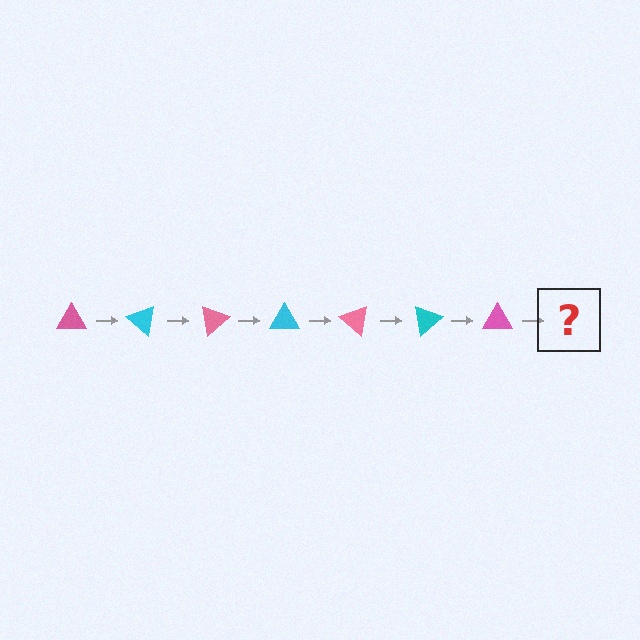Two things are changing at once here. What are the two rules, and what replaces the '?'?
The two rules are that it rotates 40 degrees each step and the color cycles through pink and cyan. The '?' should be a cyan triangle, rotated 280 degrees from the start.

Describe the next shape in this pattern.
It should be a cyan triangle, rotated 280 degrees from the start.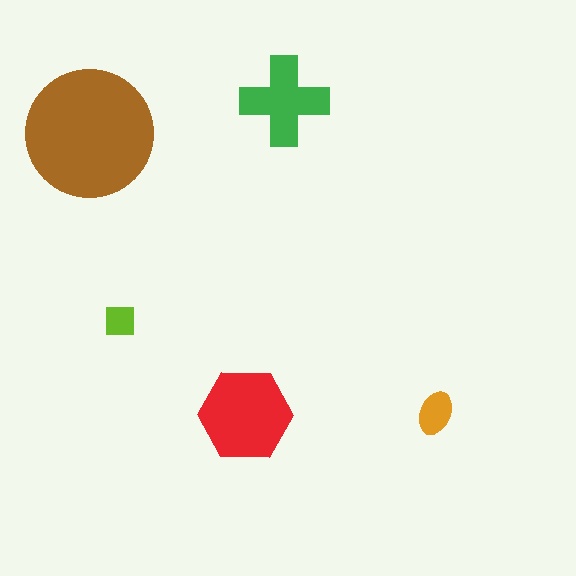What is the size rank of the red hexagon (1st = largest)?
2nd.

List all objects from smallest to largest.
The lime square, the orange ellipse, the green cross, the red hexagon, the brown circle.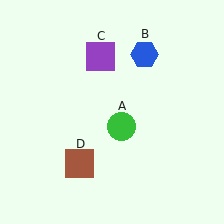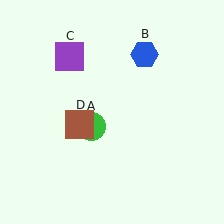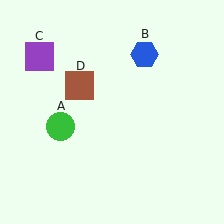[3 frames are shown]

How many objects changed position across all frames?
3 objects changed position: green circle (object A), purple square (object C), brown square (object D).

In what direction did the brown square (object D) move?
The brown square (object D) moved up.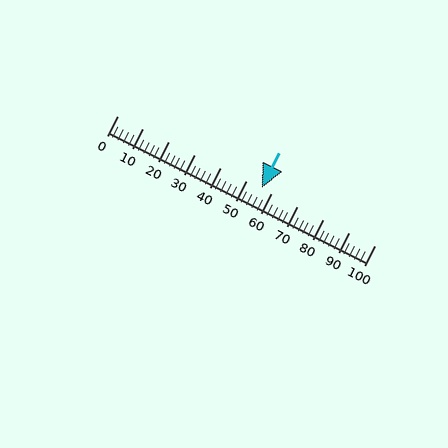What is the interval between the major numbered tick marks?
The major tick marks are spaced 10 units apart.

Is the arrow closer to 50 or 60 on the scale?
The arrow is closer to 60.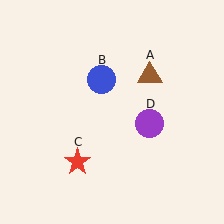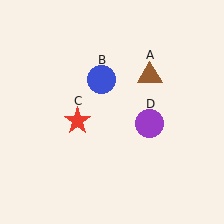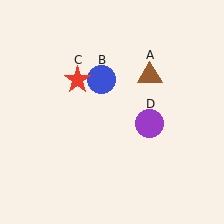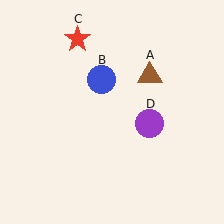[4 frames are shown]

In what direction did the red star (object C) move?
The red star (object C) moved up.